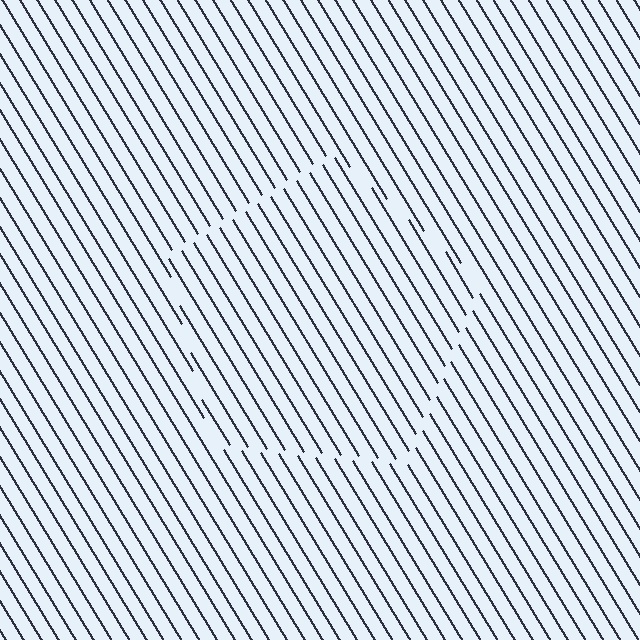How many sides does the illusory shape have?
5 sides — the line-ends trace a pentagon.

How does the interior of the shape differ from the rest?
The interior of the shape contains the same grating, shifted by half a period — the contour is defined by the phase discontinuity where line-ends from the inner and outer gratings abut.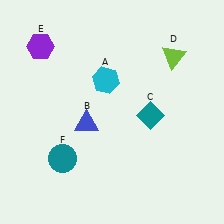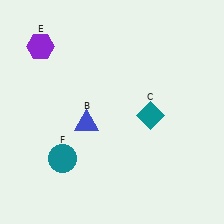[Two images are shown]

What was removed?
The cyan hexagon (A), the lime triangle (D) were removed in Image 2.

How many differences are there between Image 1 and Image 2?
There are 2 differences between the two images.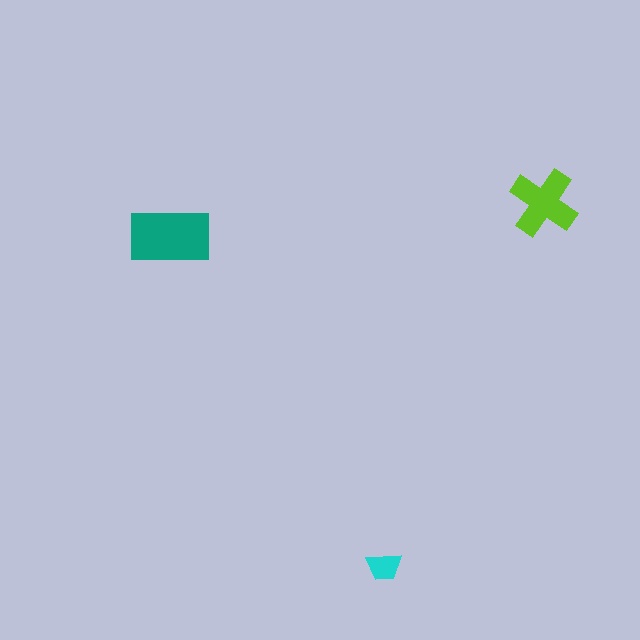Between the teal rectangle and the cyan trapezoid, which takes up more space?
The teal rectangle.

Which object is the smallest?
The cyan trapezoid.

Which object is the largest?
The teal rectangle.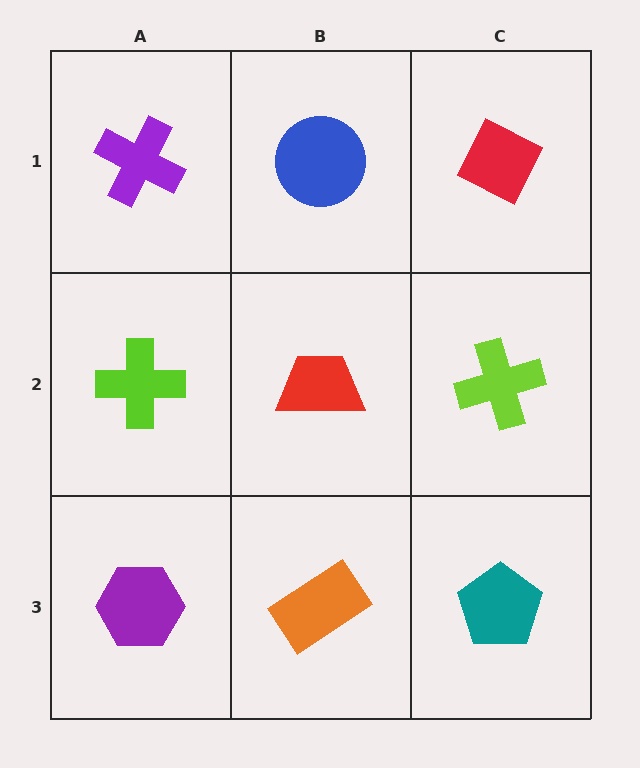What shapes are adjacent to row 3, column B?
A red trapezoid (row 2, column B), a purple hexagon (row 3, column A), a teal pentagon (row 3, column C).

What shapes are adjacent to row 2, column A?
A purple cross (row 1, column A), a purple hexagon (row 3, column A), a red trapezoid (row 2, column B).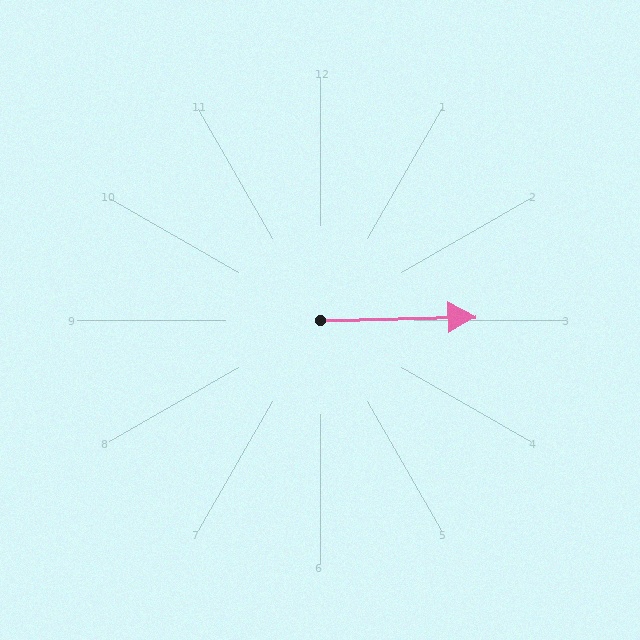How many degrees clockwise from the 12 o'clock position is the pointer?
Approximately 89 degrees.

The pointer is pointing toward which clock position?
Roughly 3 o'clock.